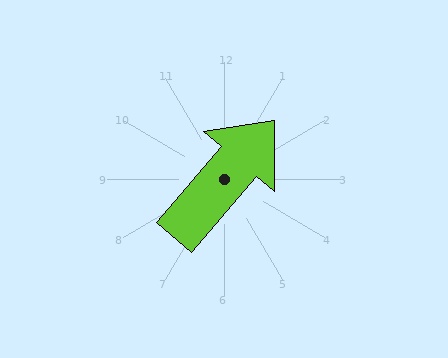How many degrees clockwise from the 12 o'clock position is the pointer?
Approximately 40 degrees.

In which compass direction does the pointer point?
Northeast.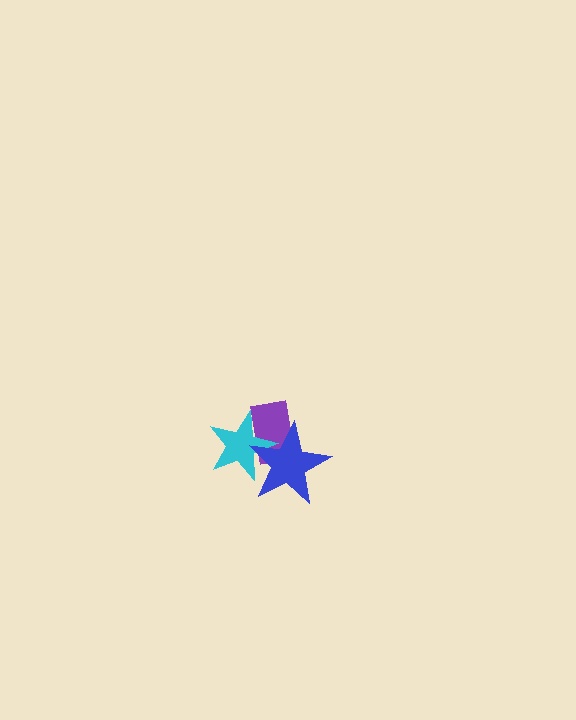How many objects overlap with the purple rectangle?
2 objects overlap with the purple rectangle.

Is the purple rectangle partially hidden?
Yes, it is partially covered by another shape.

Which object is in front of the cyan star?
The blue star is in front of the cyan star.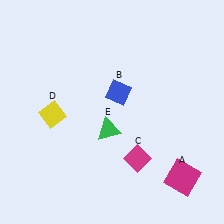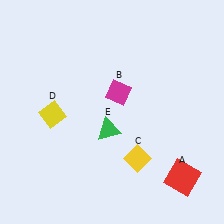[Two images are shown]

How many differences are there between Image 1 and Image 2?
There are 3 differences between the two images.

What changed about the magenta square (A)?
In Image 1, A is magenta. In Image 2, it changed to red.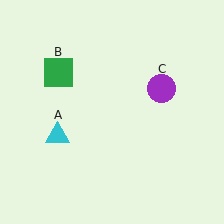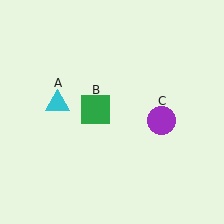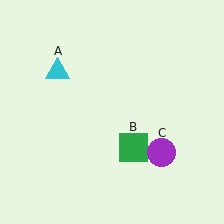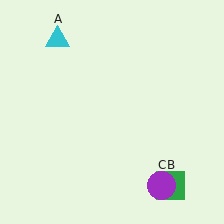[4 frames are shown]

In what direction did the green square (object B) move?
The green square (object B) moved down and to the right.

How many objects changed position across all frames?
3 objects changed position: cyan triangle (object A), green square (object B), purple circle (object C).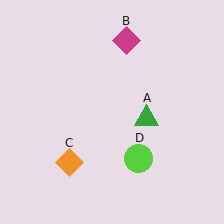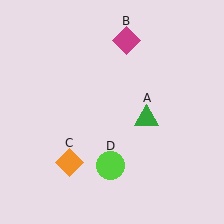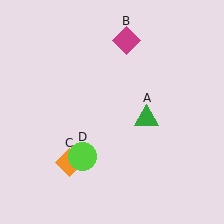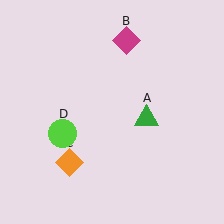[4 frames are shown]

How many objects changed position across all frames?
1 object changed position: lime circle (object D).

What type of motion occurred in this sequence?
The lime circle (object D) rotated clockwise around the center of the scene.